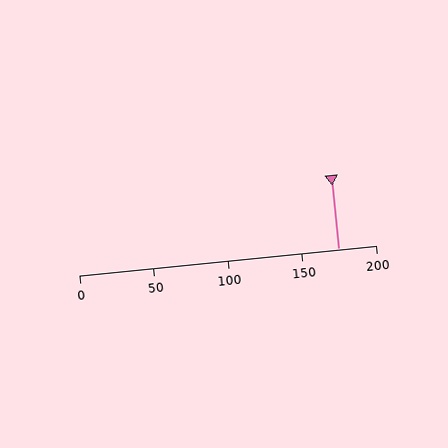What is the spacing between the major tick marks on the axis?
The major ticks are spaced 50 apart.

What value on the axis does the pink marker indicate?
The marker indicates approximately 175.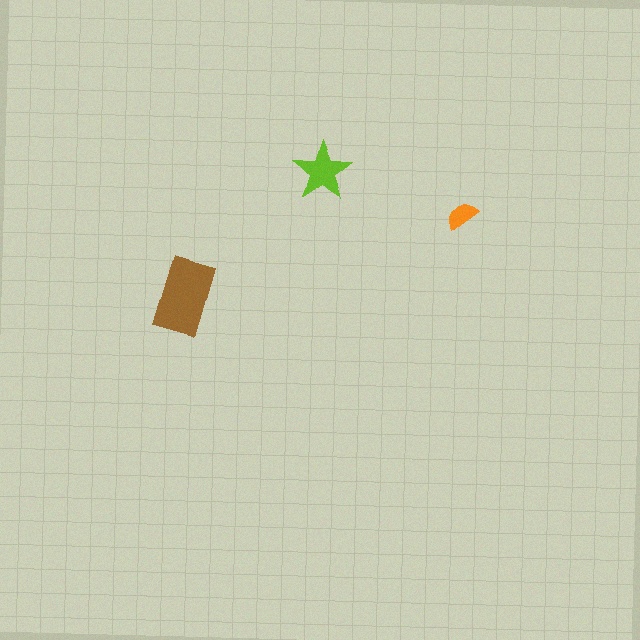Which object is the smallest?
The orange semicircle.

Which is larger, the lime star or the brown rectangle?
The brown rectangle.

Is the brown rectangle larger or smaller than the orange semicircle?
Larger.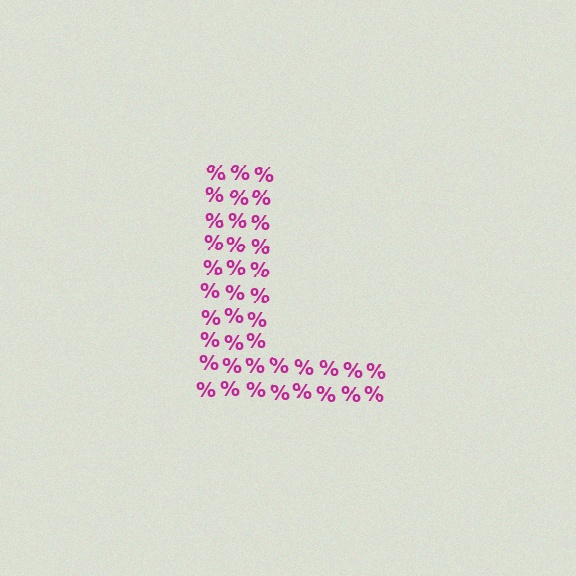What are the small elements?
The small elements are percent signs.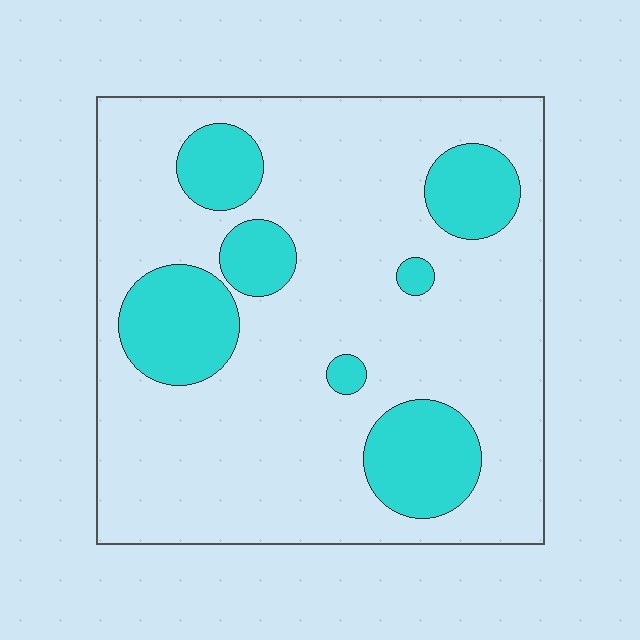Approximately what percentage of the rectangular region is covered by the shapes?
Approximately 20%.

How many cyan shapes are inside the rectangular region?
7.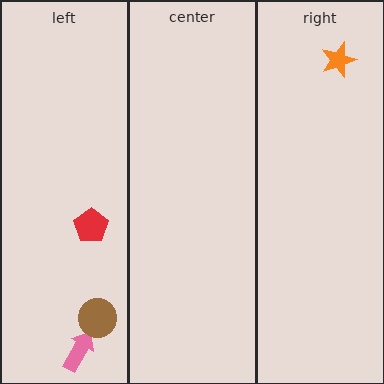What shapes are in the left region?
The red pentagon, the pink arrow, the brown circle.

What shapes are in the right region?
The orange star.